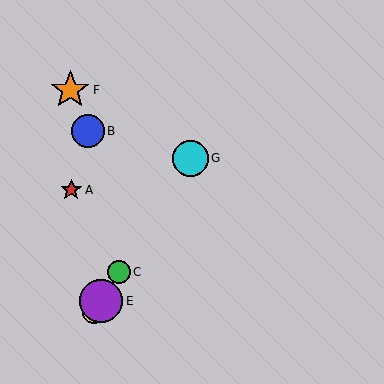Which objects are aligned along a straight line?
Objects C, D, E, G are aligned along a straight line.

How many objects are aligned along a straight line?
4 objects (C, D, E, G) are aligned along a straight line.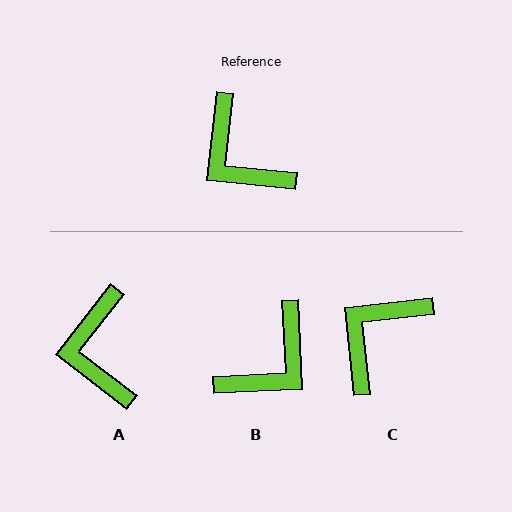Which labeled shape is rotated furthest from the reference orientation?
B, about 99 degrees away.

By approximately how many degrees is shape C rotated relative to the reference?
Approximately 78 degrees clockwise.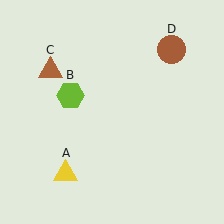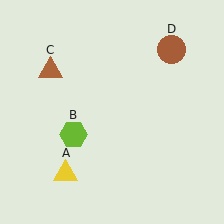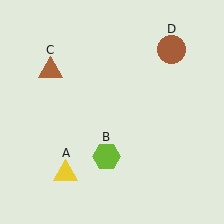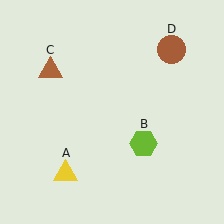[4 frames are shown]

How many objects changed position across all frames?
1 object changed position: lime hexagon (object B).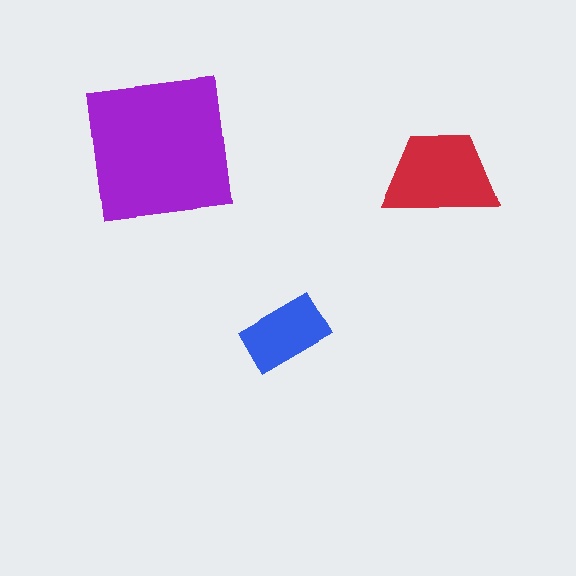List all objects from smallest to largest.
The blue rectangle, the red trapezoid, the purple square.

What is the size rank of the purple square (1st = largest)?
1st.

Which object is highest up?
The purple square is topmost.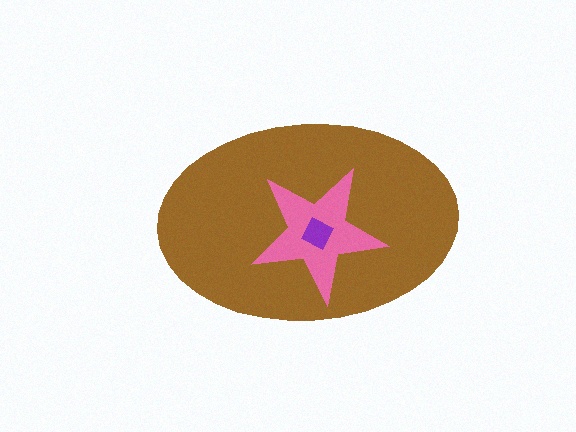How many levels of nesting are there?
3.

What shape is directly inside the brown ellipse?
The pink star.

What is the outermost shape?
The brown ellipse.